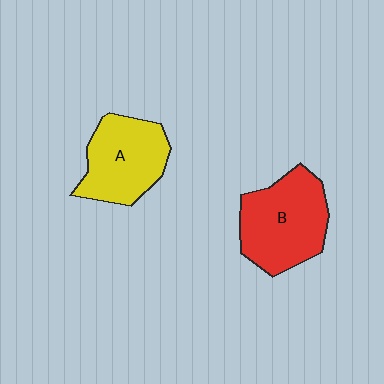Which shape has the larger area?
Shape B (red).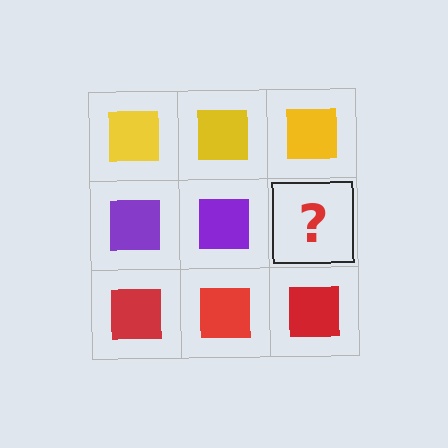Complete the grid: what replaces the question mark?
The question mark should be replaced with a purple square.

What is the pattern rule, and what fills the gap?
The rule is that each row has a consistent color. The gap should be filled with a purple square.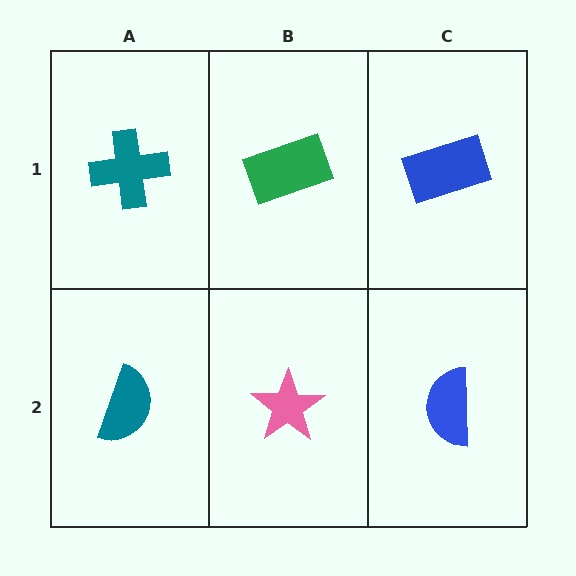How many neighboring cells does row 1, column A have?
2.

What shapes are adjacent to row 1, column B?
A pink star (row 2, column B), a teal cross (row 1, column A), a blue rectangle (row 1, column C).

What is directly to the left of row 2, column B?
A teal semicircle.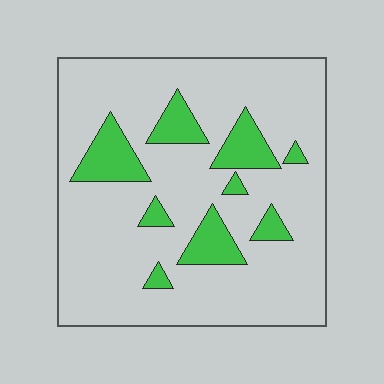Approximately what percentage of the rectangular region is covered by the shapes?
Approximately 15%.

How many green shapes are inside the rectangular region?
9.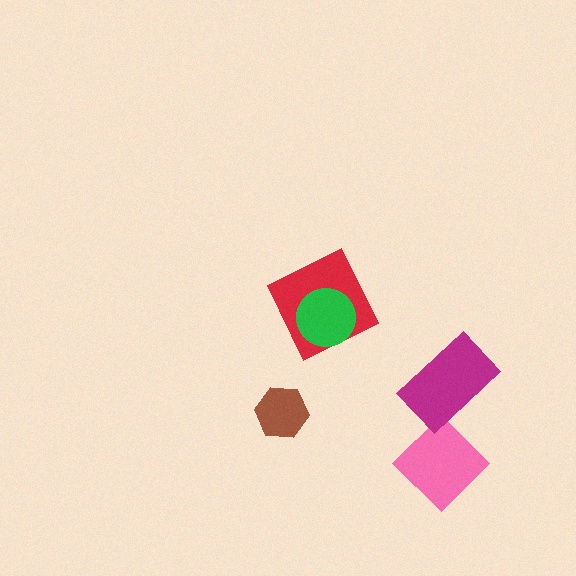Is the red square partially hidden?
Yes, it is partially covered by another shape.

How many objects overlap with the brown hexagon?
0 objects overlap with the brown hexagon.